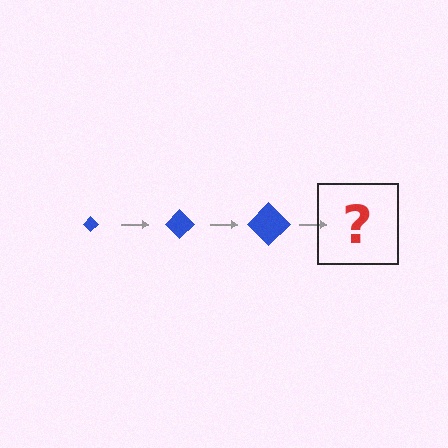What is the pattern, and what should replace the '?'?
The pattern is that the diamond gets progressively larger each step. The '?' should be a blue diamond, larger than the previous one.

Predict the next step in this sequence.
The next step is a blue diamond, larger than the previous one.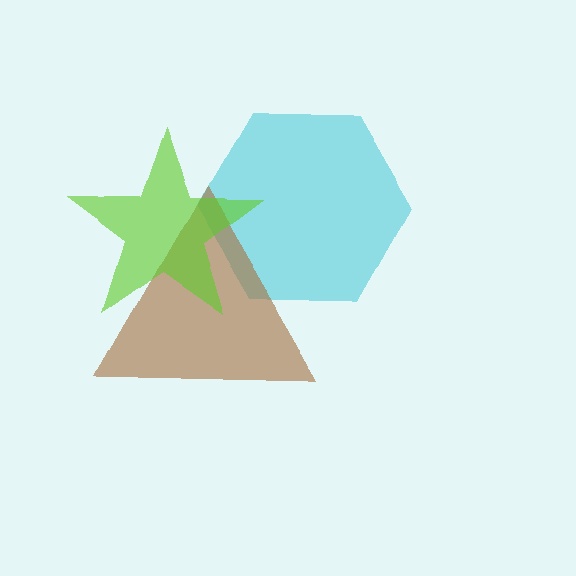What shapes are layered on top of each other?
The layered shapes are: a cyan hexagon, a brown triangle, a lime star.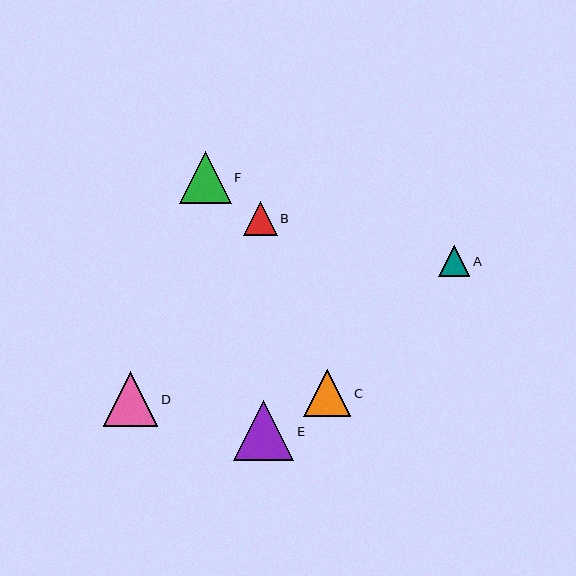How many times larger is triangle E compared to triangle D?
Triangle E is approximately 1.1 times the size of triangle D.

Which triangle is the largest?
Triangle E is the largest with a size of approximately 60 pixels.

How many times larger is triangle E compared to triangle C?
Triangle E is approximately 1.3 times the size of triangle C.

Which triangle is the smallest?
Triangle A is the smallest with a size of approximately 31 pixels.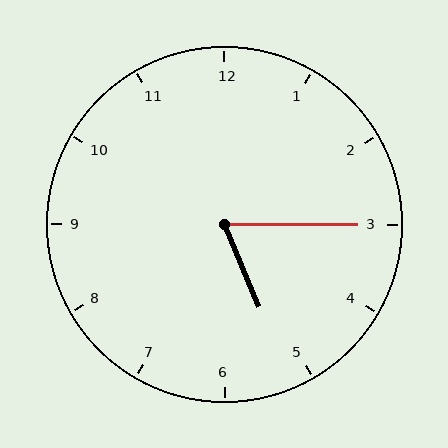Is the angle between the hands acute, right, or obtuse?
It is acute.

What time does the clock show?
5:15.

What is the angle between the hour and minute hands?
Approximately 68 degrees.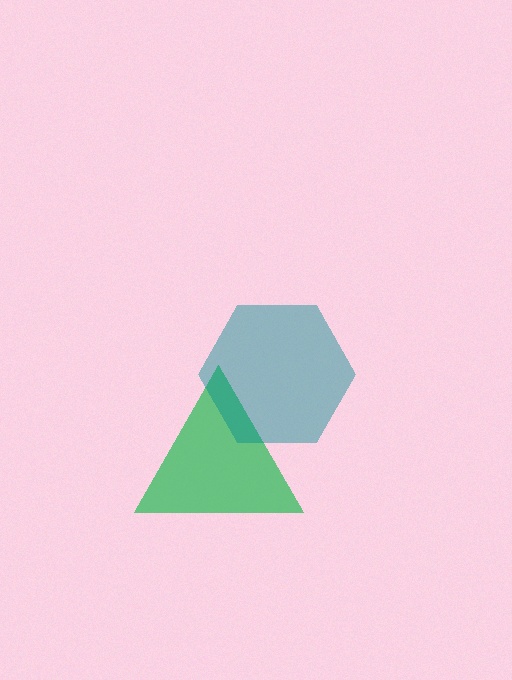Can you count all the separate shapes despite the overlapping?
Yes, there are 2 separate shapes.